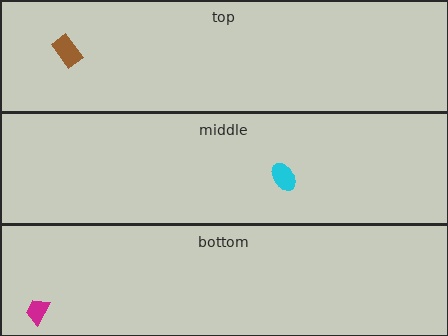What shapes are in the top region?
The brown rectangle.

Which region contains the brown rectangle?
The top region.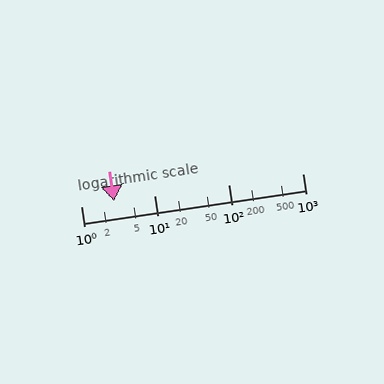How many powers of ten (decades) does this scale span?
The scale spans 3 decades, from 1 to 1000.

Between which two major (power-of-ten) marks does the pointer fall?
The pointer is between 1 and 10.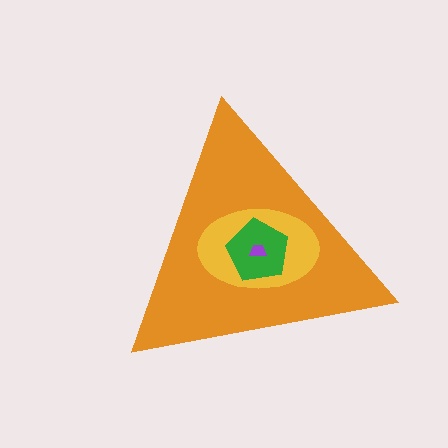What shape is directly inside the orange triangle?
The yellow ellipse.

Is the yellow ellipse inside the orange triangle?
Yes.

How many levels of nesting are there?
4.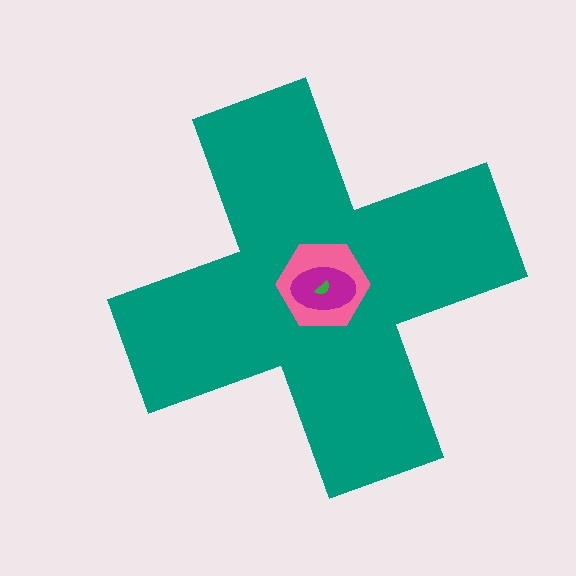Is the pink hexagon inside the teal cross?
Yes.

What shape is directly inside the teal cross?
The pink hexagon.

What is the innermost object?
The green semicircle.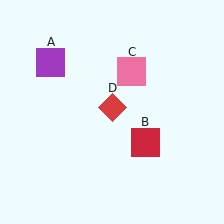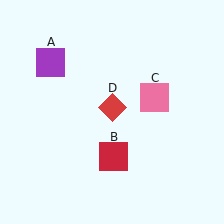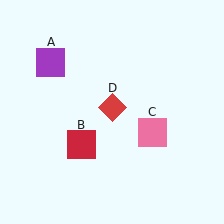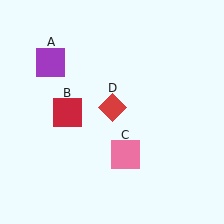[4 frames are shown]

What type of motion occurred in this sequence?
The red square (object B), pink square (object C) rotated clockwise around the center of the scene.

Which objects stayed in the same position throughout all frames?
Purple square (object A) and red diamond (object D) remained stationary.